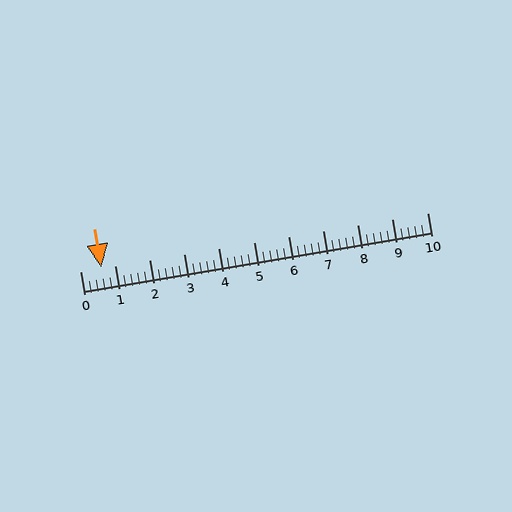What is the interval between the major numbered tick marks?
The major tick marks are spaced 1 units apart.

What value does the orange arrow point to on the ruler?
The orange arrow points to approximately 0.6.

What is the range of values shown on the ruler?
The ruler shows values from 0 to 10.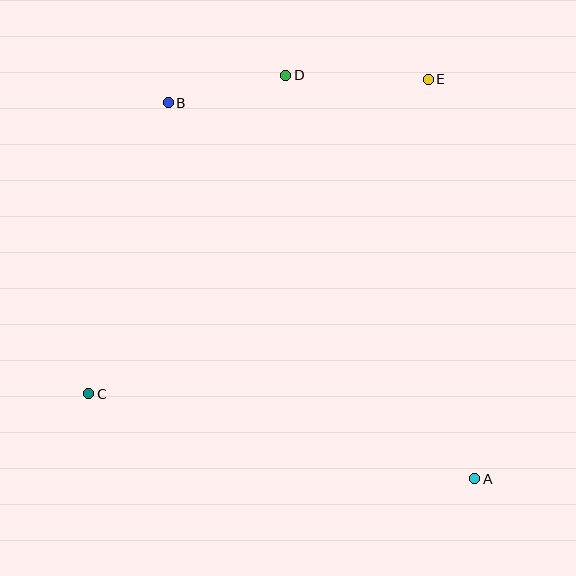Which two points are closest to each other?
Points B and D are closest to each other.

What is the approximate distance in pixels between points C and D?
The distance between C and D is approximately 374 pixels.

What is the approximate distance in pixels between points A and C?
The distance between A and C is approximately 395 pixels.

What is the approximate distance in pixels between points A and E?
The distance between A and E is approximately 402 pixels.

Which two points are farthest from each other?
Points A and B are farthest from each other.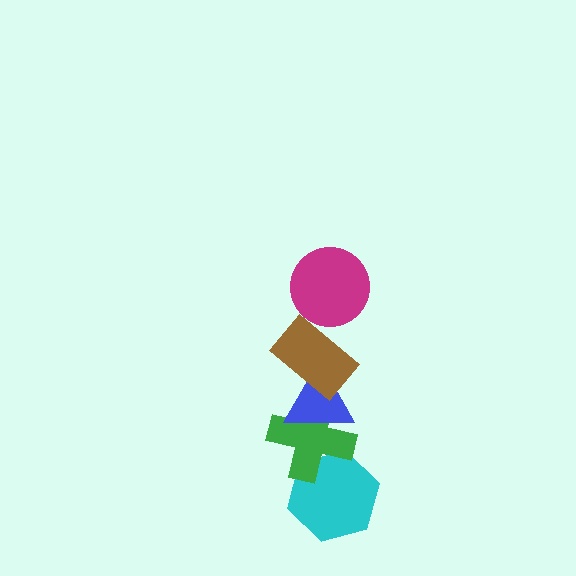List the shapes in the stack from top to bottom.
From top to bottom: the magenta circle, the brown rectangle, the blue triangle, the green cross, the cyan hexagon.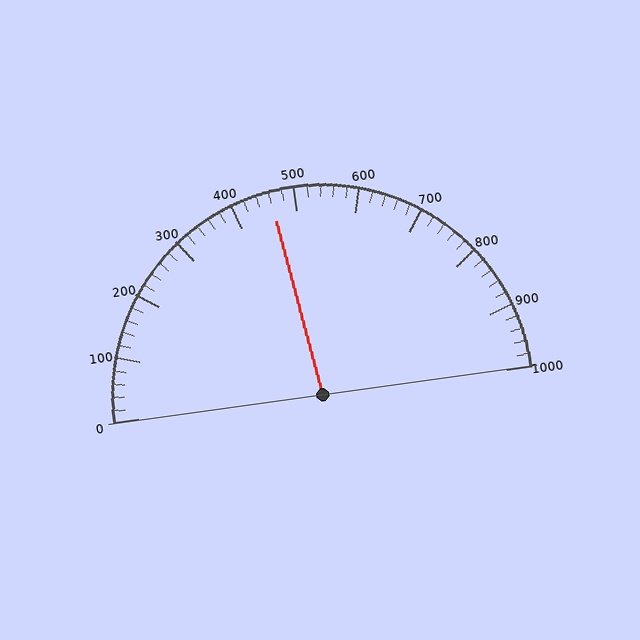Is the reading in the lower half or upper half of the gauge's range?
The reading is in the lower half of the range (0 to 1000).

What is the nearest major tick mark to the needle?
The nearest major tick mark is 500.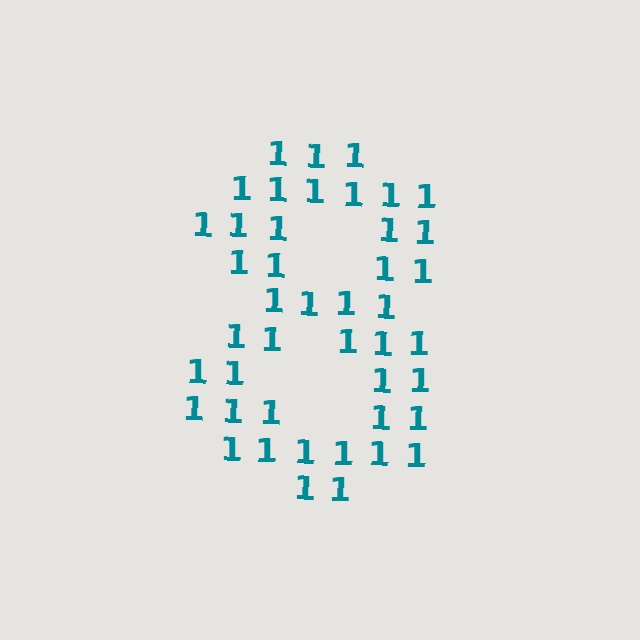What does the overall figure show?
The overall figure shows the digit 8.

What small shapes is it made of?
It is made of small digit 1's.